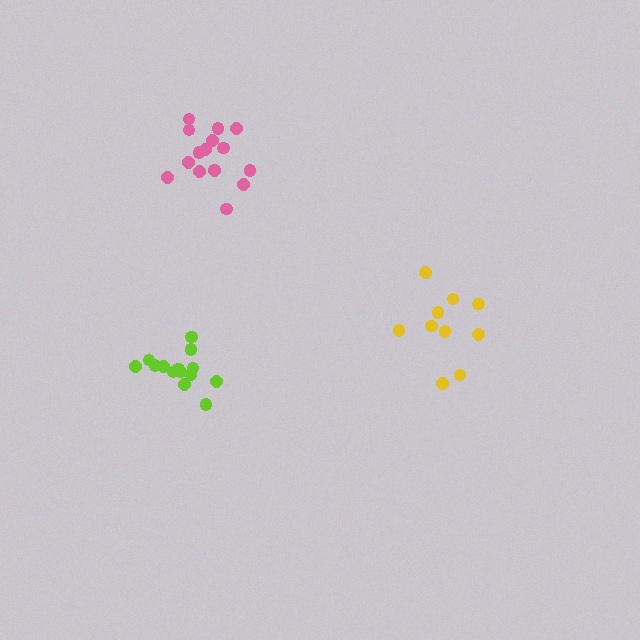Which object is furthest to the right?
The yellow cluster is rightmost.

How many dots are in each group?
Group 1: 16 dots, Group 2: 10 dots, Group 3: 14 dots (40 total).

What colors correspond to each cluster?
The clusters are colored: pink, yellow, lime.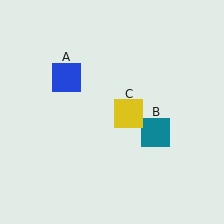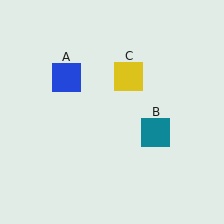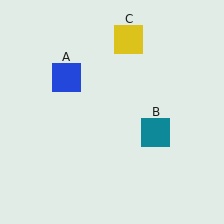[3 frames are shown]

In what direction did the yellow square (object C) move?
The yellow square (object C) moved up.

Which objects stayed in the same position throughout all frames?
Blue square (object A) and teal square (object B) remained stationary.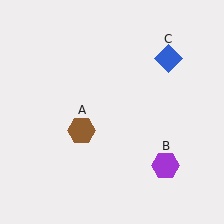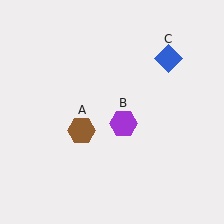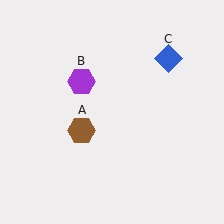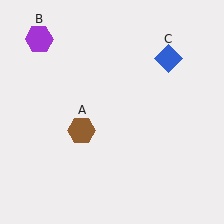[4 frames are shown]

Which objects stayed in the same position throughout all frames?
Brown hexagon (object A) and blue diamond (object C) remained stationary.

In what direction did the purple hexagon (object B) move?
The purple hexagon (object B) moved up and to the left.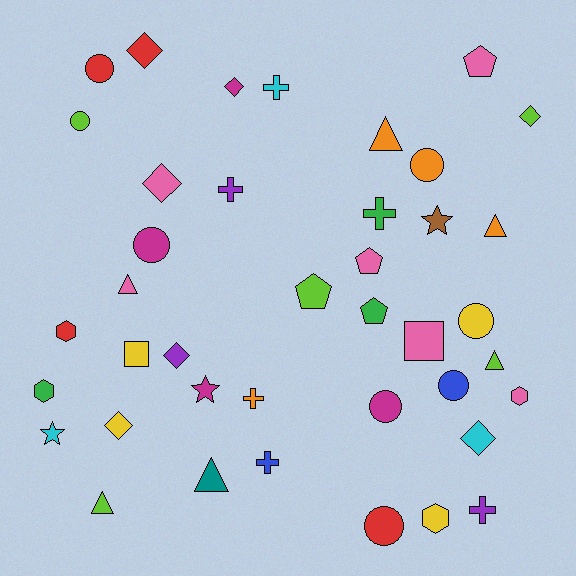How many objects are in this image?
There are 40 objects.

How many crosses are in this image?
There are 6 crosses.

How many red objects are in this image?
There are 4 red objects.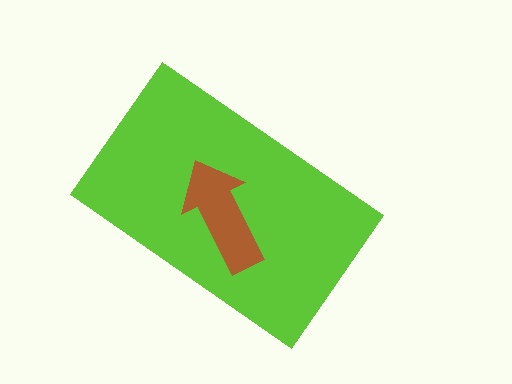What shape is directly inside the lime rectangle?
The brown arrow.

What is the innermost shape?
The brown arrow.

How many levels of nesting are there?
2.